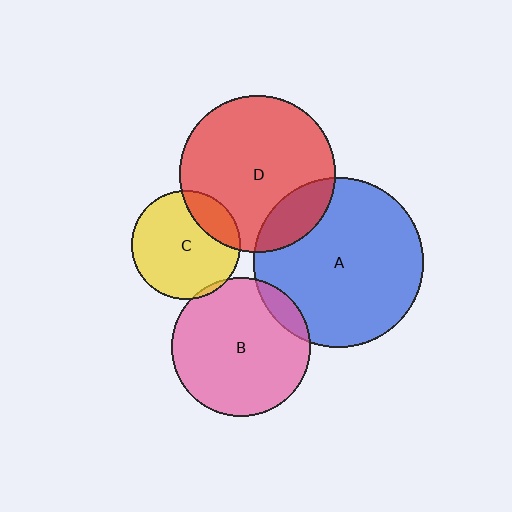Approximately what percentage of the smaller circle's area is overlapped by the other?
Approximately 15%.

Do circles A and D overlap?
Yes.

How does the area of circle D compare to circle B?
Approximately 1.3 times.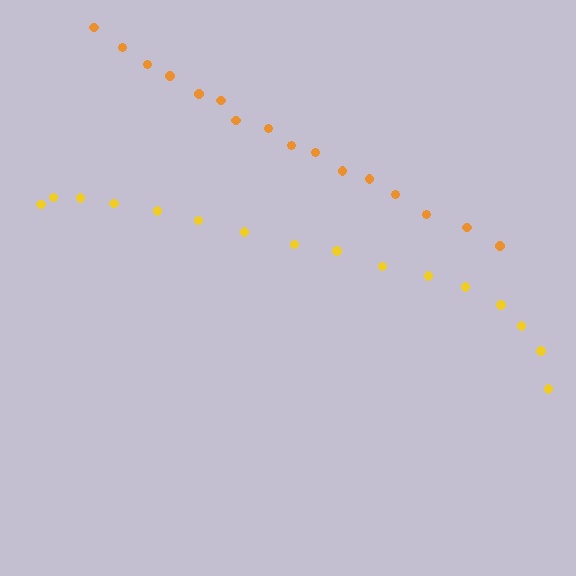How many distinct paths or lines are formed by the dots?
There are 2 distinct paths.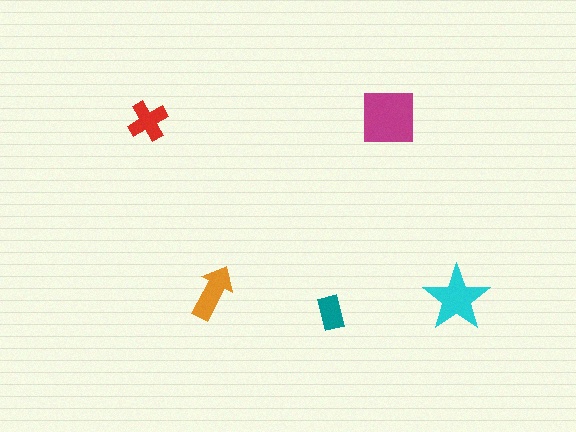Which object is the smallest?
The teal rectangle.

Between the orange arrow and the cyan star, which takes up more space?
The cyan star.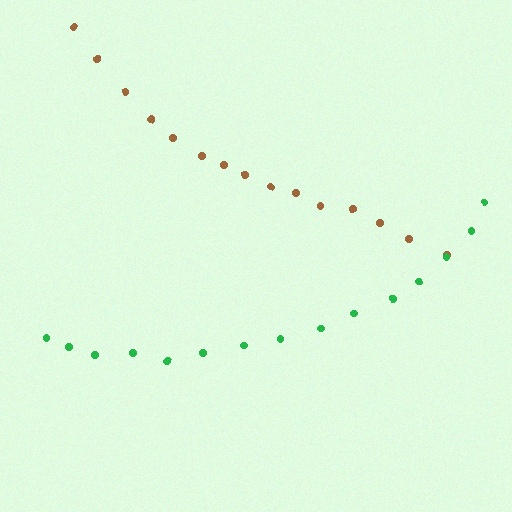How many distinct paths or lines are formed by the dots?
There are 2 distinct paths.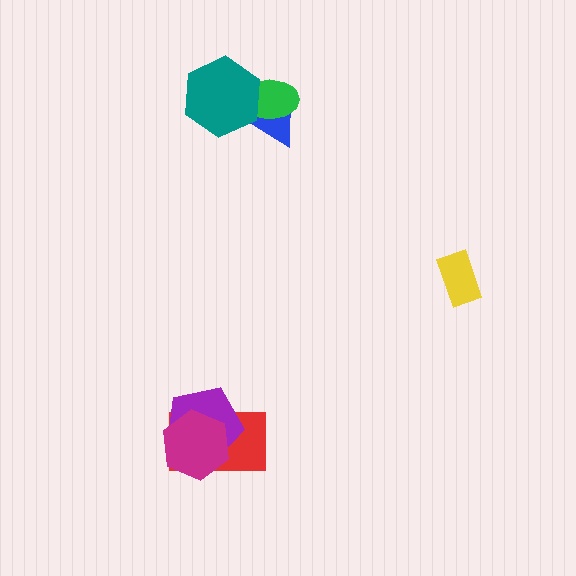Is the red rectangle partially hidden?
Yes, it is partially covered by another shape.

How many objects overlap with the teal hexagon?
2 objects overlap with the teal hexagon.